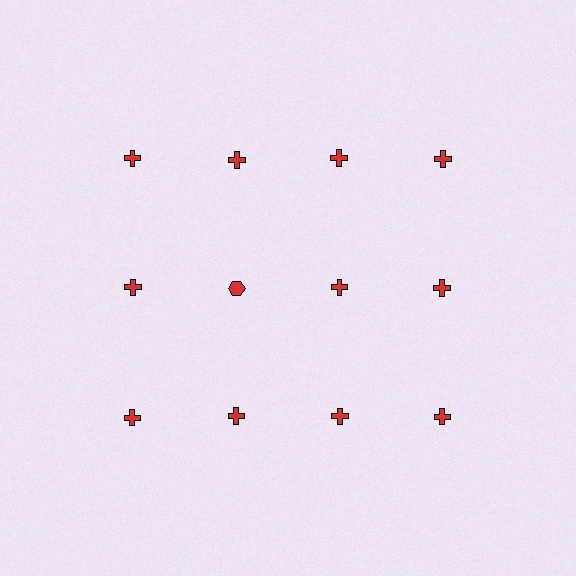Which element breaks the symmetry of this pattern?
The red hexagon in the second row, second from left column breaks the symmetry. All other shapes are red crosses.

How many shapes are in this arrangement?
There are 12 shapes arranged in a grid pattern.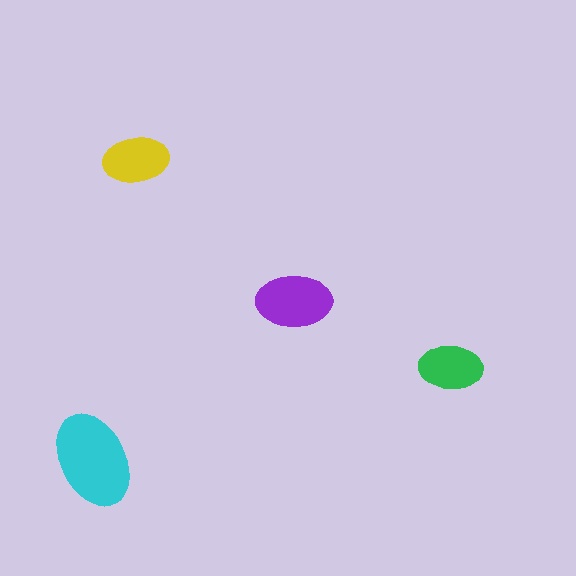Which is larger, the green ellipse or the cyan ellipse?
The cyan one.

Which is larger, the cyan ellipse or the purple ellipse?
The cyan one.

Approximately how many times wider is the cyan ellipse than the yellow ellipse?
About 1.5 times wider.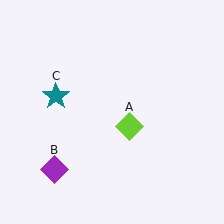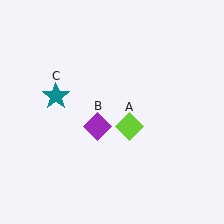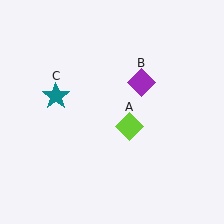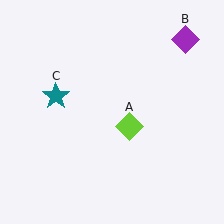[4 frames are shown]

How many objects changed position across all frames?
1 object changed position: purple diamond (object B).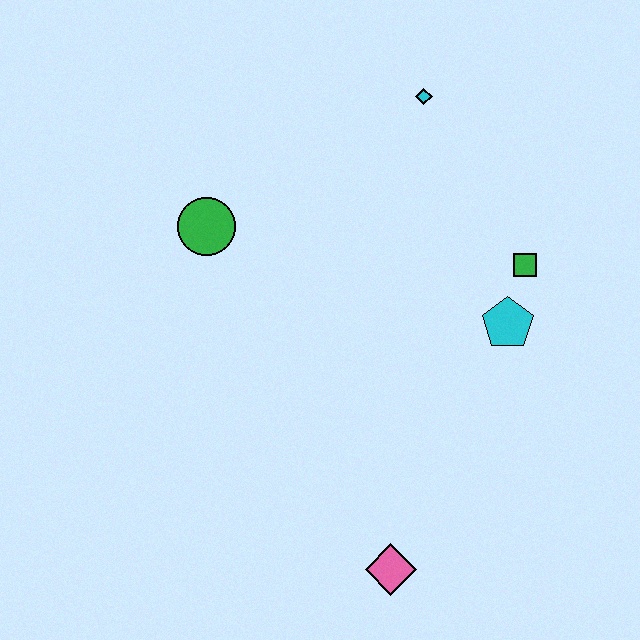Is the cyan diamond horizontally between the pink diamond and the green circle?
No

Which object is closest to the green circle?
The cyan diamond is closest to the green circle.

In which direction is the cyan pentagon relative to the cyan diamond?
The cyan pentagon is below the cyan diamond.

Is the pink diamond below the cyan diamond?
Yes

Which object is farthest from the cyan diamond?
The pink diamond is farthest from the cyan diamond.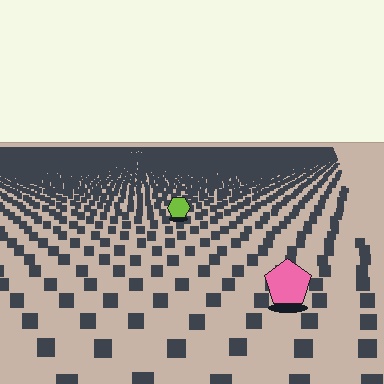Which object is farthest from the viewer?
The lime hexagon is farthest from the viewer. It appears smaller and the ground texture around it is denser.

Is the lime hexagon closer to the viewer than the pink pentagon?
No. The pink pentagon is closer — you can tell from the texture gradient: the ground texture is coarser near it.